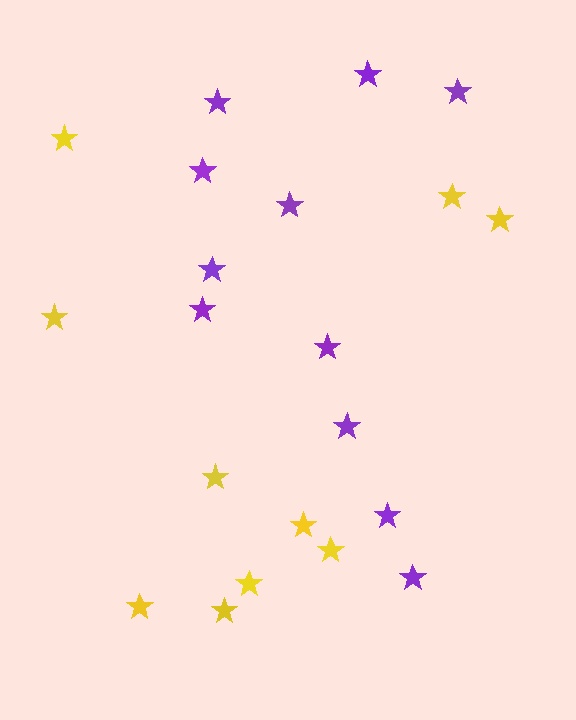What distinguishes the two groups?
There are 2 groups: one group of purple stars (11) and one group of yellow stars (10).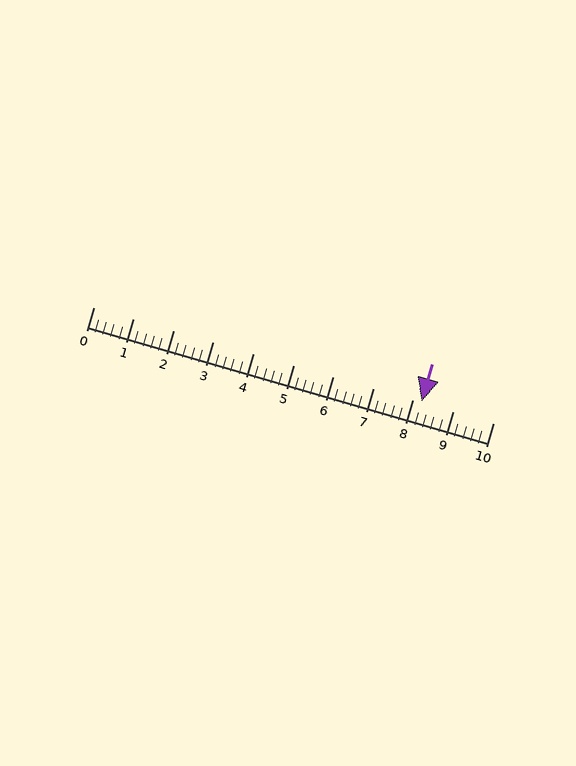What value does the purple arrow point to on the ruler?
The purple arrow points to approximately 8.2.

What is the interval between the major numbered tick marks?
The major tick marks are spaced 1 units apart.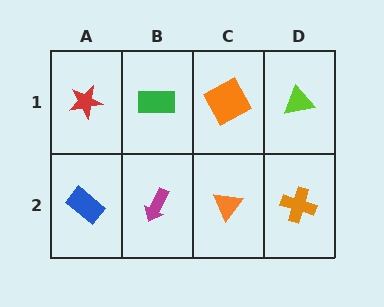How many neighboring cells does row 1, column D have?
2.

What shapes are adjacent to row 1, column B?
A magenta arrow (row 2, column B), a red star (row 1, column A), an orange square (row 1, column C).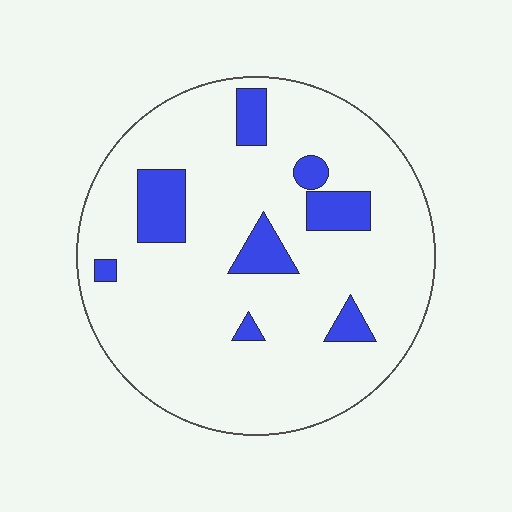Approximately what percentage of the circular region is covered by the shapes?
Approximately 15%.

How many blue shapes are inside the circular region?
8.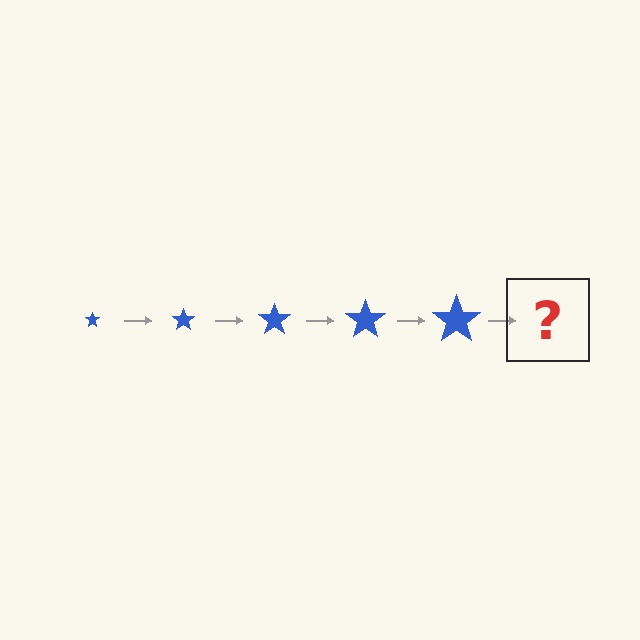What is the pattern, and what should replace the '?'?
The pattern is that the star gets progressively larger each step. The '?' should be a blue star, larger than the previous one.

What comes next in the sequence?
The next element should be a blue star, larger than the previous one.